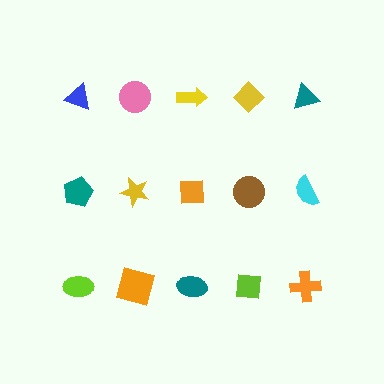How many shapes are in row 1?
5 shapes.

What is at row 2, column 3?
An orange square.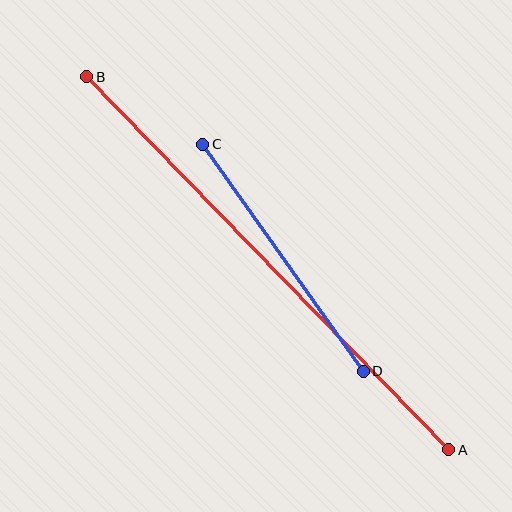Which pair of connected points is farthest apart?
Points A and B are farthest apart.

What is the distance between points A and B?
The distance is approximately 520 pixels.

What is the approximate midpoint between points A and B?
The midpoint is at approximately (268, 263) pixels.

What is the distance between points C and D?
The distance is approximately 278 pixels.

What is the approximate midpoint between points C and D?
The midpoint is at approximately (283, 258) pixels.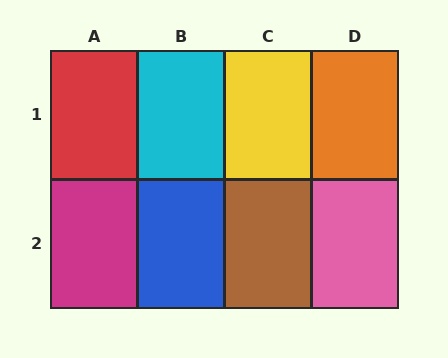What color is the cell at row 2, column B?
Blue.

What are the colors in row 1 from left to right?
Red, cyan, yellow, orange.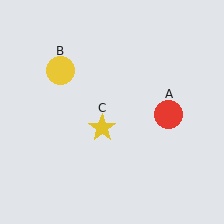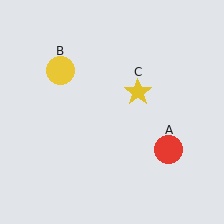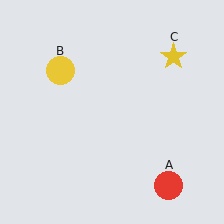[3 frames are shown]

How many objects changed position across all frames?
2 objects changed position: red circle (object A), yellow star (object C).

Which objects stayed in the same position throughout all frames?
Yellow circle (object B) remained stationary.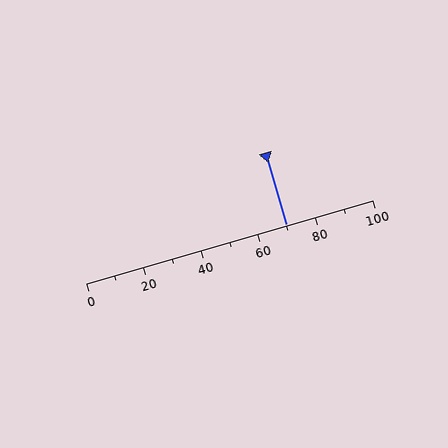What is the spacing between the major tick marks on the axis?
The major ticks are spaced 20 apart.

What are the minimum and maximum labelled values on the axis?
The axis runs from 0 to 100.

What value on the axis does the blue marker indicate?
The marker indicates approximately 70.